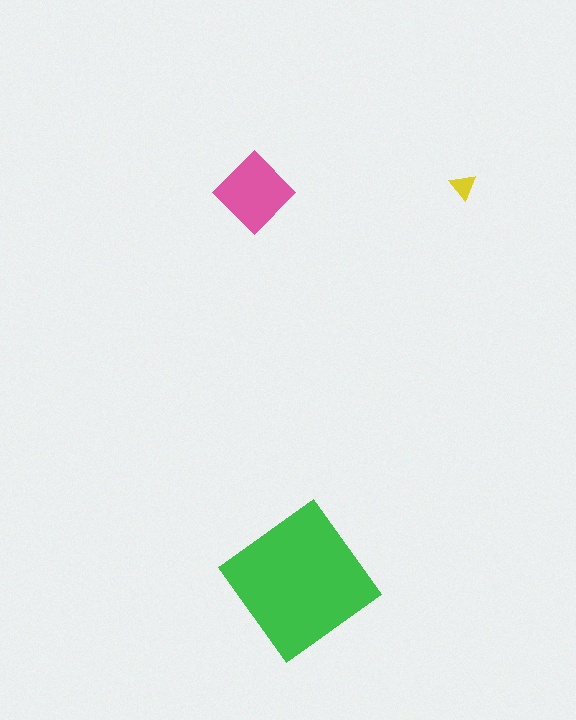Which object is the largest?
The green diamond.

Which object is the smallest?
The yellow triangle.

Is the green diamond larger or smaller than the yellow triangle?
Larger.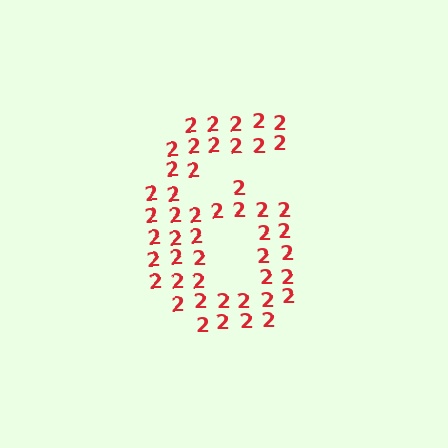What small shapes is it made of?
It is made of small digit 2's.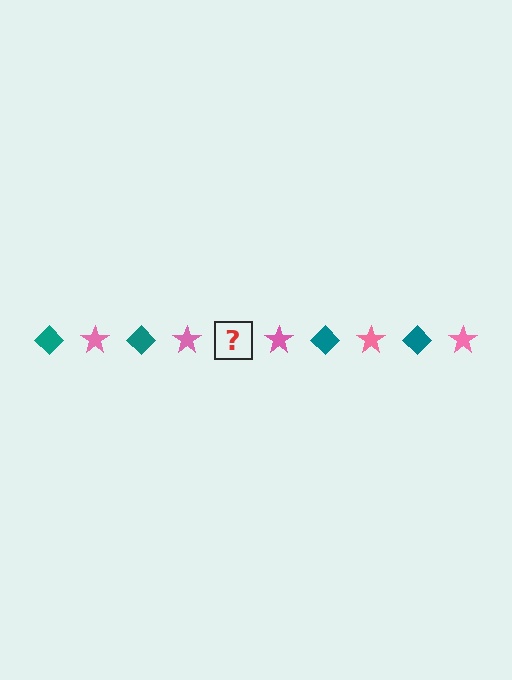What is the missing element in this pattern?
The missing element is a teal diamond.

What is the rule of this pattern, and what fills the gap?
The rule is that the pattern alternates between teal diamond and pink star. The gap should be filled with a teal diamond.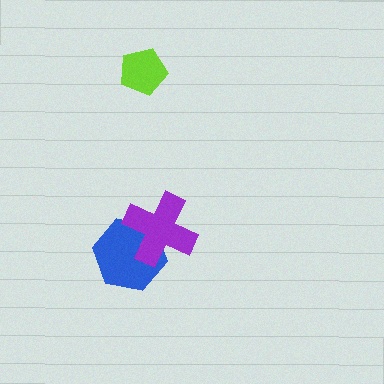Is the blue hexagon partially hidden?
Yes, it is partially covered by another shape.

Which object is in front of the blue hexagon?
The purple cross is in front of the blue hexagon.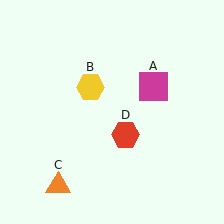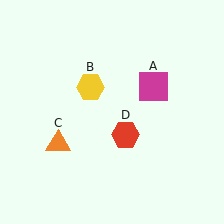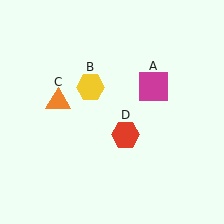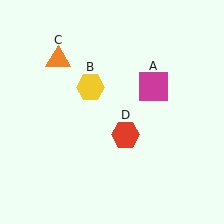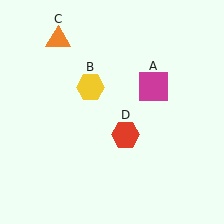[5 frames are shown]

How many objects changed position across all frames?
1 object changed position: orange triangle (object C).